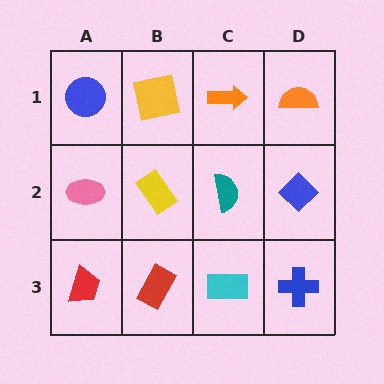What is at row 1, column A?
A blue circle.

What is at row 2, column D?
A blue diamond.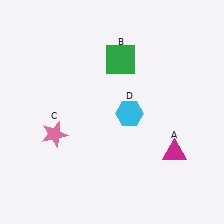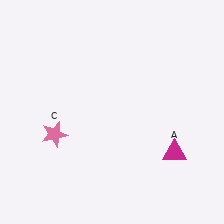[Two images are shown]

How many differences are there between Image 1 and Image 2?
There are 2 differences between the two images.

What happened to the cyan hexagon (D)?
The cyan hexagon (D) was removed in Image 2. It was in the bottom-right area of Image 1.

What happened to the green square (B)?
The green square (B) was removed in Image 2. It was in the top-right area of Image 1.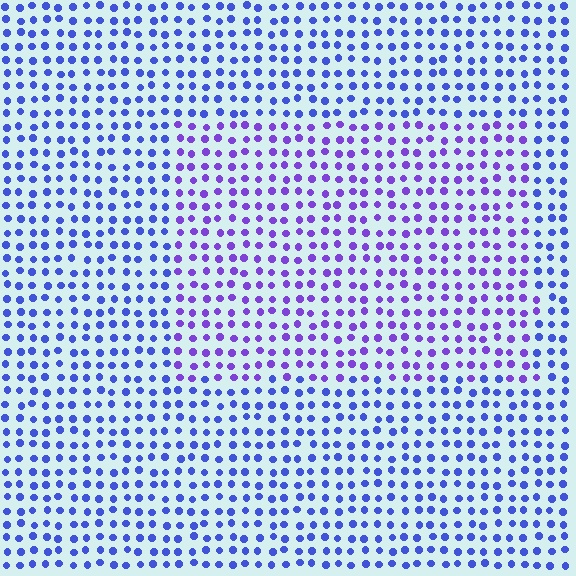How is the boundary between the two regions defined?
The boundary is defined purely by a slight shift in hue (about 33 degrees). Spacing, size, and orientation are identical on both sides.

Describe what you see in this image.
The image is filled with small blue elements in a uniform arrangement. A rectangle-shaped region is visible where the elements are tinted to a slightly different hue, forming a subtle color boundary.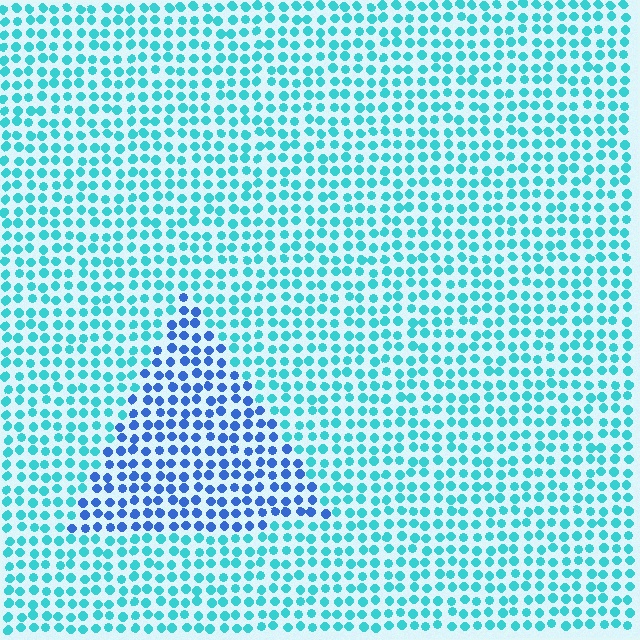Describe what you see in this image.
The image is filled with small cyan elements in a uniform arrangement. A triangle-shaped region is visible where the elements are tinted to a slightly different hue, forming a subtle color boundary.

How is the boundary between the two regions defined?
The boundary is defined purely by a slight shift in hue (about 41 degrees). Spacing, size, and orientation are identical on both sides.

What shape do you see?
I see a triangle.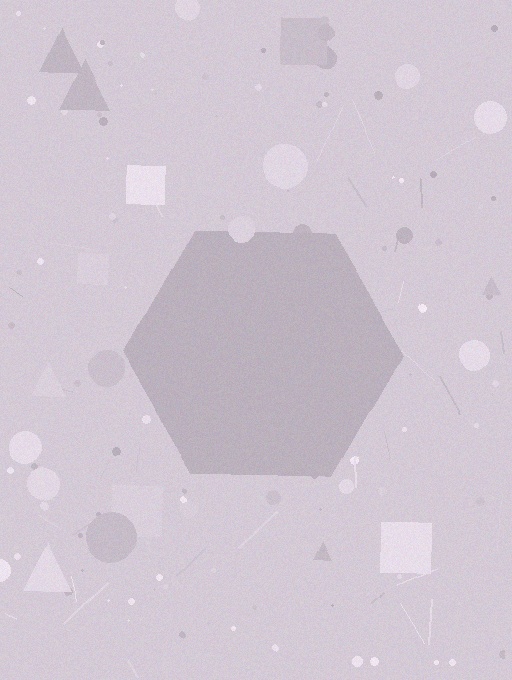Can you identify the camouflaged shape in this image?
The camouflaged shape is a hexagon.